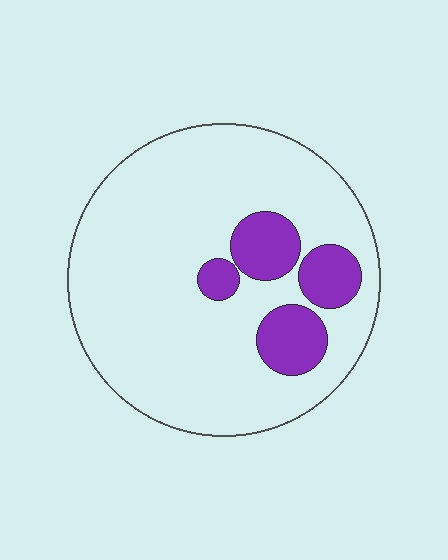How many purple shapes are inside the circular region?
4.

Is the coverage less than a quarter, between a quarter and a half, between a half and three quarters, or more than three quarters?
Less than a quarter.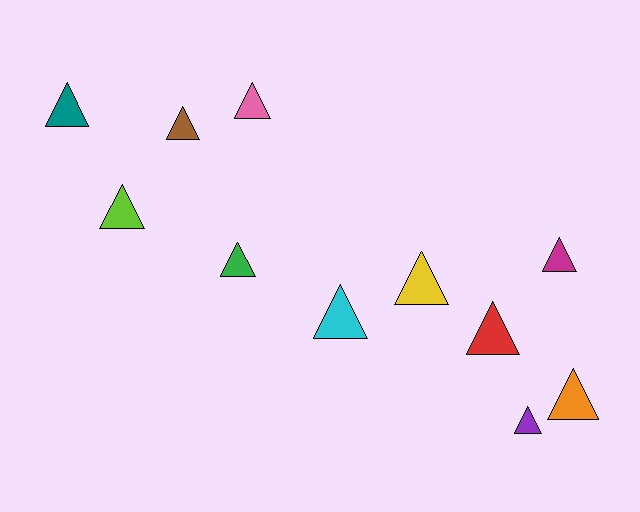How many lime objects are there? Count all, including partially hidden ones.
There is 1 lime object.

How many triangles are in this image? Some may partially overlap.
There are 11 triangles.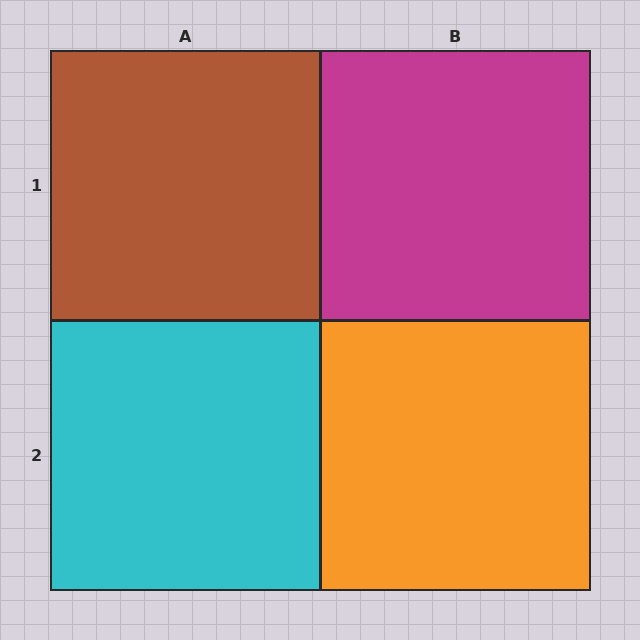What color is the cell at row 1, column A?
Brown.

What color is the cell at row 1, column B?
Magenta.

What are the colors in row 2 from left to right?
Cyan, orange.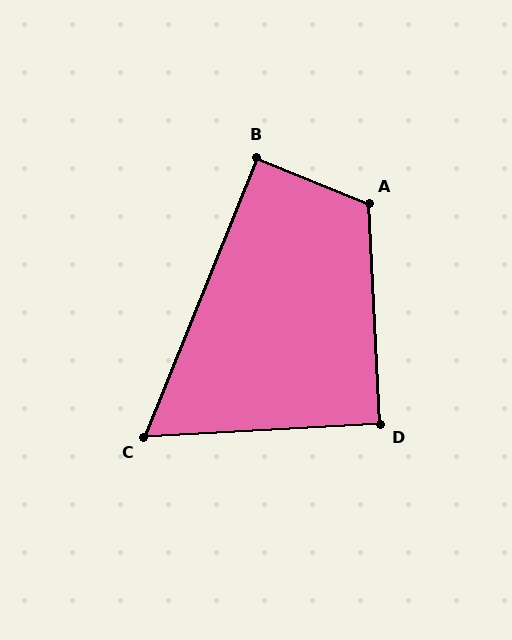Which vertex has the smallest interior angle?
C, at approximately 65 degrees.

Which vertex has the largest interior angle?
A, at approximately 115 degrees.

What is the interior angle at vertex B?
Approximately 90 degrees (approximately right).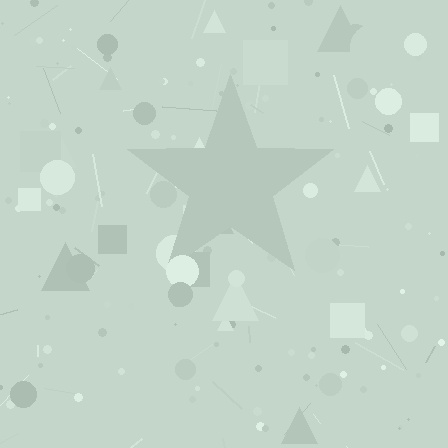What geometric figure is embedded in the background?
A star is embedded in the background.